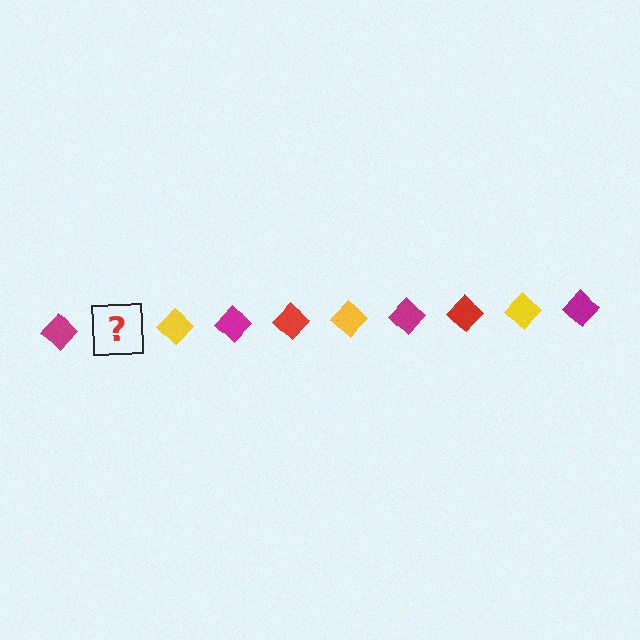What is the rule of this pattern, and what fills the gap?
The rule is that the pattern cycles through magenta, red, yellow diamonds. The gap should be filled with a red diamond.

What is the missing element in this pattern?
The missing element is a red diamond.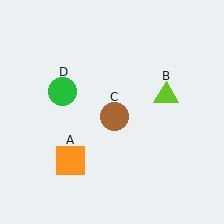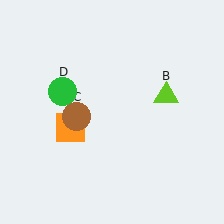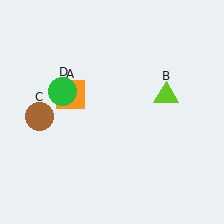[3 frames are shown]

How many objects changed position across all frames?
2 objects changed position: orange square (object A), brown circle (object C).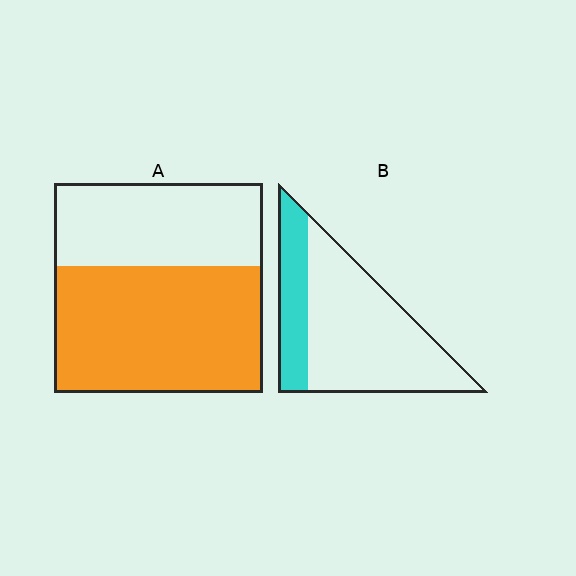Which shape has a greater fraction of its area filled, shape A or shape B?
Shape A.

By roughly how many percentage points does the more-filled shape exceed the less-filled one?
By roughly 35 percentage points (A over B).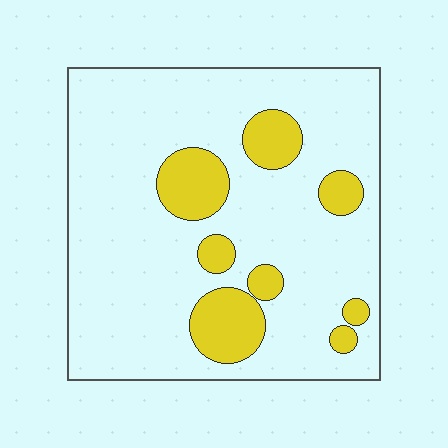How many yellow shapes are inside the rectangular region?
8.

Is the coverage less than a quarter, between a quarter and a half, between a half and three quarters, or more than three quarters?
Less than a quarter.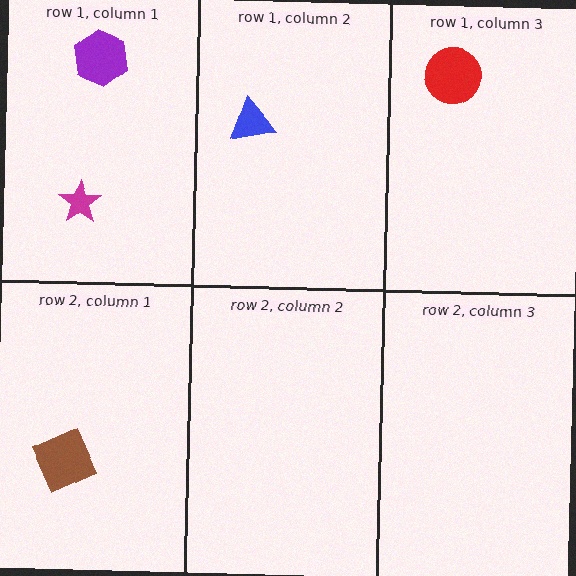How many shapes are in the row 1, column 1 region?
2.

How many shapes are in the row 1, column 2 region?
1.